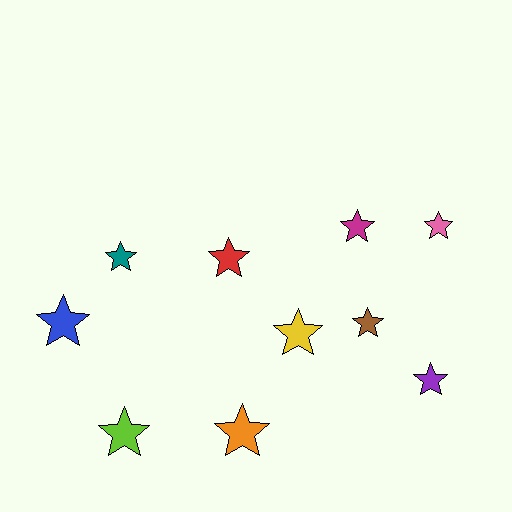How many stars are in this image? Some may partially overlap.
There are 10 stars.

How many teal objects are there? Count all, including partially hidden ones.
There is 1 teal object.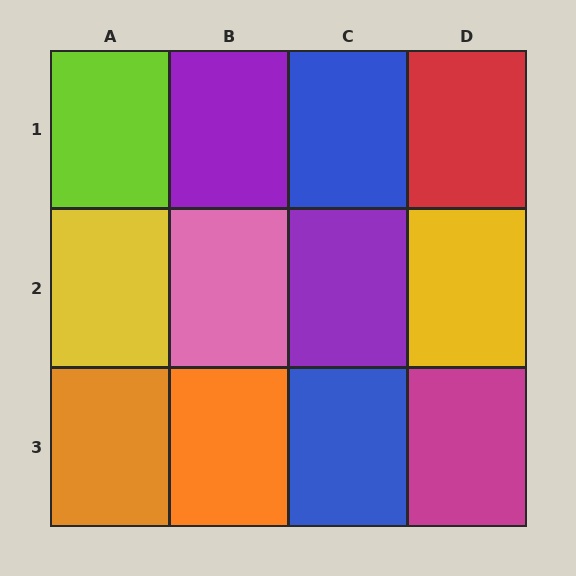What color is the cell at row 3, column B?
Orange.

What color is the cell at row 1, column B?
Purple.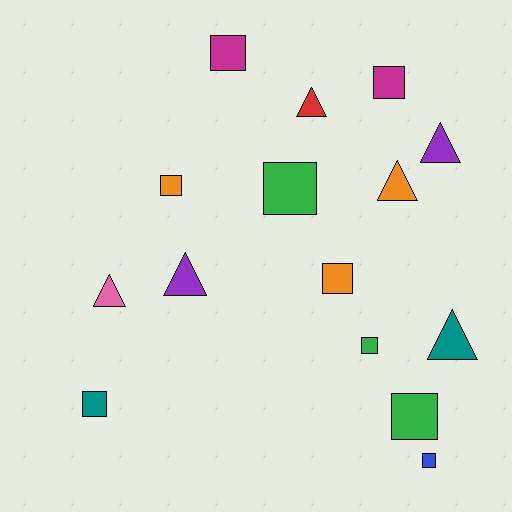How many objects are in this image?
There are 15 objects.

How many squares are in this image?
There are 9 squares.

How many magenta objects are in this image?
There are 2 magenta objects.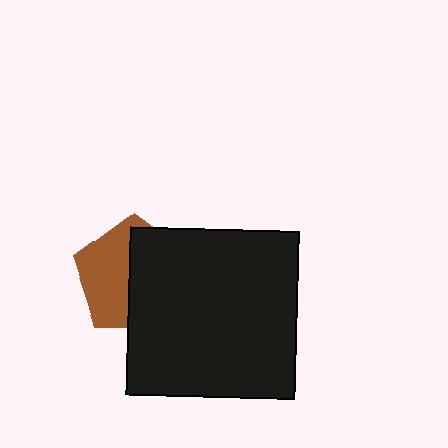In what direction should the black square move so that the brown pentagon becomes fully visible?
The black square should move right. That is the shortest direction to clear the overlap and leave the brown pentagon fully visible.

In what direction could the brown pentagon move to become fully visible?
The brown pentagon could move left. That would shift it out from behind the black square entirely.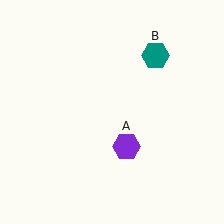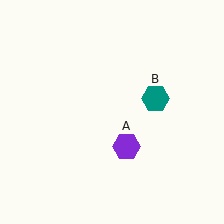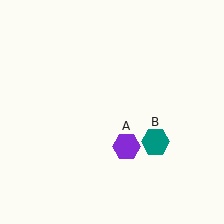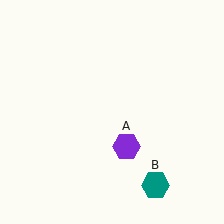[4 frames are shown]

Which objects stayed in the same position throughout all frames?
Purple hexagon (object A) remained stationary.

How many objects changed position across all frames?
1 object changed position: teal hexagon (object B).